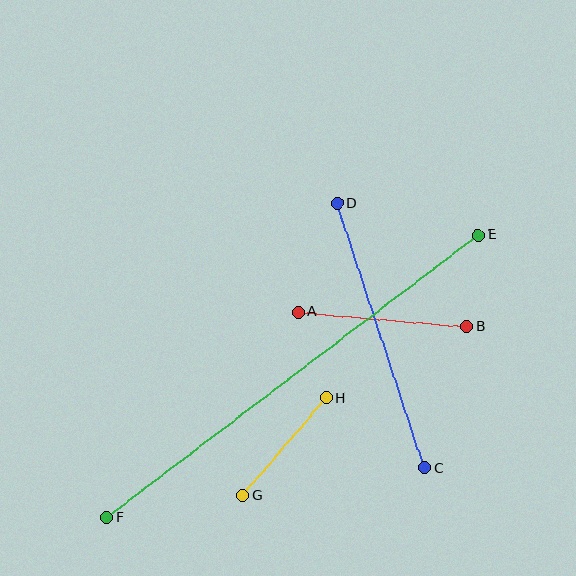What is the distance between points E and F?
The distance is approximately 467 pixels.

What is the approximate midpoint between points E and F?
The midpoint is at approximately (293, 376) pixels.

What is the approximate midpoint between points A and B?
The midpoint is at approximately (382, 319) pixels.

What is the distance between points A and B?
The distance is approximately 170 pixels.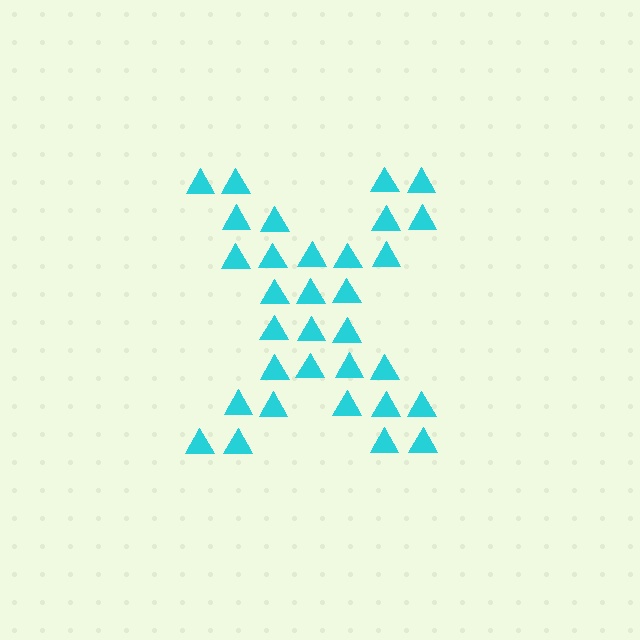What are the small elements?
The small elements are triangles.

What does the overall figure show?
The overall figure shows the letter X.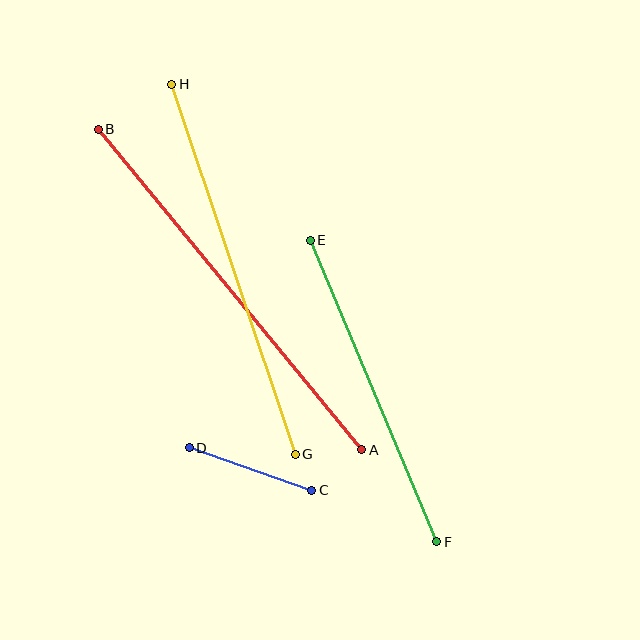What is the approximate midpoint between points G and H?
The midpoint is at approximately (233, 269) pixels.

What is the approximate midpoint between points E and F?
The midpoint is at approximately (373, 391) pixels.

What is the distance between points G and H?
The distance is approximately 390 pixels.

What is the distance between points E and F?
The distance is approximately 327 pixels.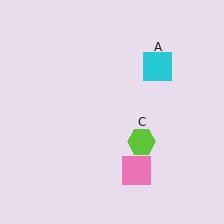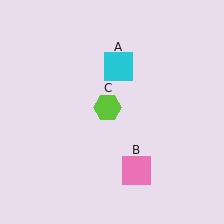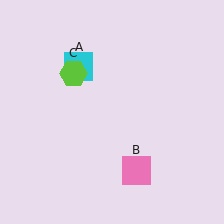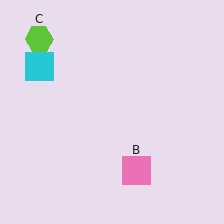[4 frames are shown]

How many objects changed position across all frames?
2 objects changed position: cyan square (object A), lime hexagon (object C).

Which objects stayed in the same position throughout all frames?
Pink square (object B) remained stationary.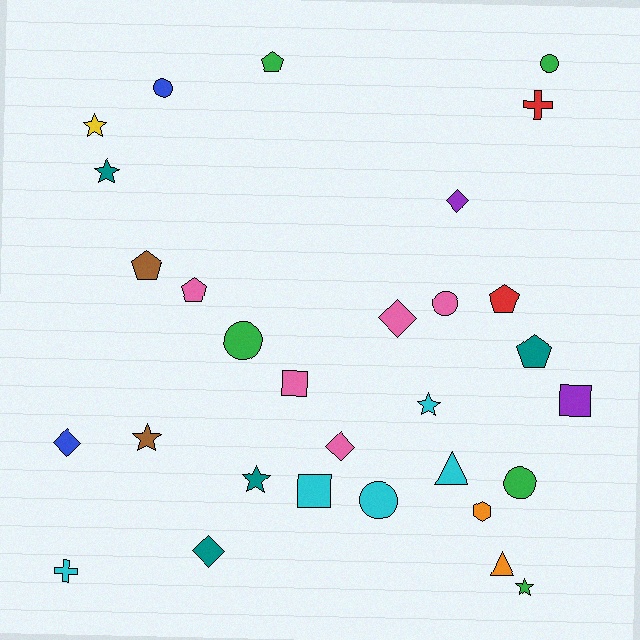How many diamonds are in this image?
There are 5 diamonds.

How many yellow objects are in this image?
There is 1 yellow object.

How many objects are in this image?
There are 30 objects.